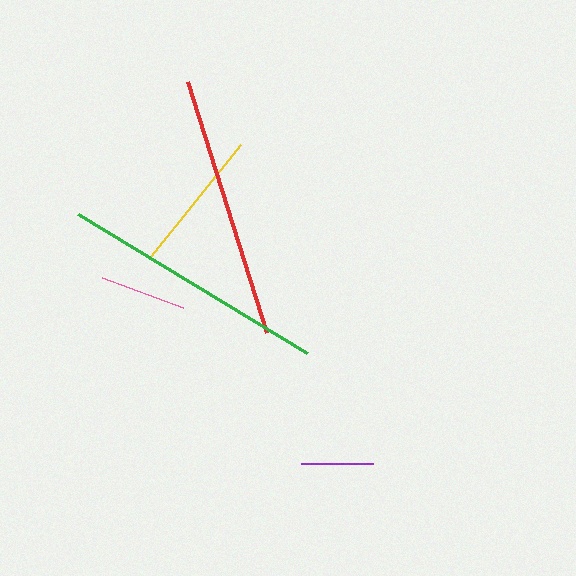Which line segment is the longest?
The green line is the longest at approximately 267 pixels.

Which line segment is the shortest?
The purple line is the shortest at approximately 72 pixels.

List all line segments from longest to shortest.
From longest to shortest: green, red, yellow, pink, purple.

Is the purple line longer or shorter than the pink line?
The pink line is longer than the purple line.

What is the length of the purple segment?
The purple segment is approximately 72 pixels long.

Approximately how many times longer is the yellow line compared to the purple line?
The yellow line is approximately 2.0 times the length of the purple line.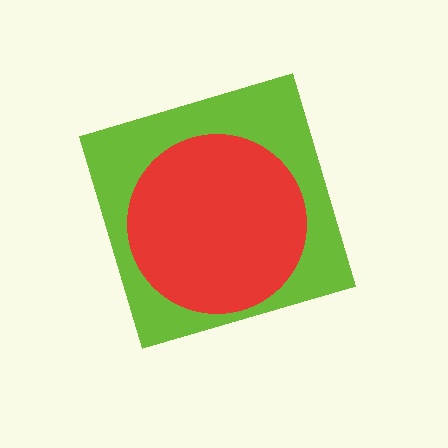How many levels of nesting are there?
2.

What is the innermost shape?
The red circle.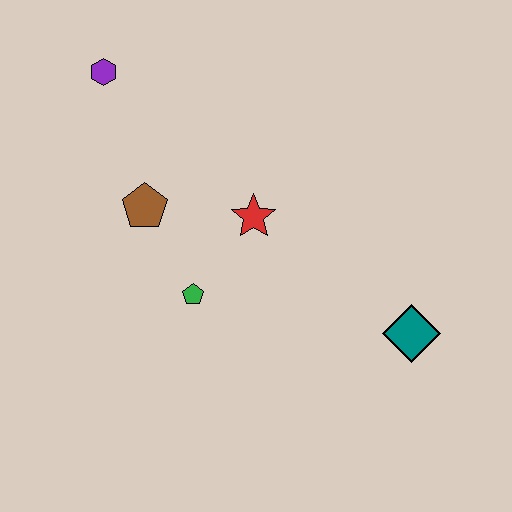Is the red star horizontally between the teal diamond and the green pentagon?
Yes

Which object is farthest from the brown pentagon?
The teal diamond is farthest from the brown pentagon.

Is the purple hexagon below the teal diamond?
No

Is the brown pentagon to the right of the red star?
No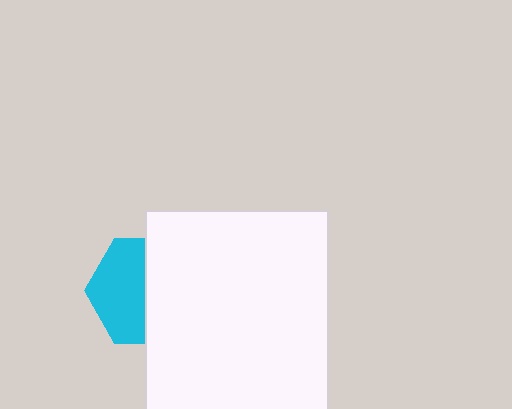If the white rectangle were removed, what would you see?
You would see the complete cyan hexagon.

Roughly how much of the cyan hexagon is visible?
About half of it is visible (roughly 51%).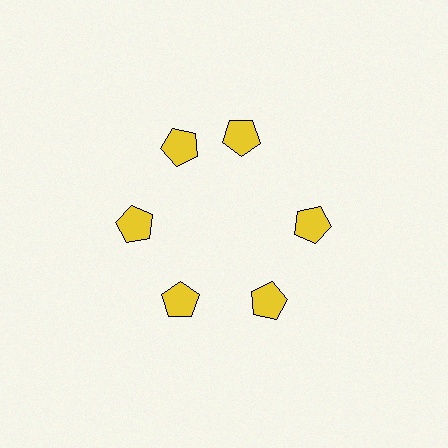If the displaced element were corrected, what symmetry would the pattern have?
It would have 6-fold rotational symmetry — the pattern would map onto itself every 60 degrees.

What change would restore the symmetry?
The symmetry would be restored by rotating it back into even spacing with its neighbors so that all 6 pentagons sit at equal angles and equal distance from the center.